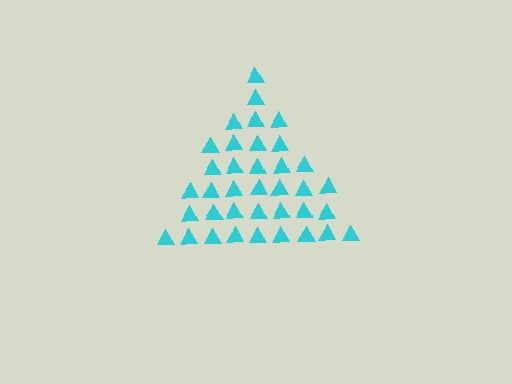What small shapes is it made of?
It is made of small triangles.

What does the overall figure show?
The overall figure shows a triangle.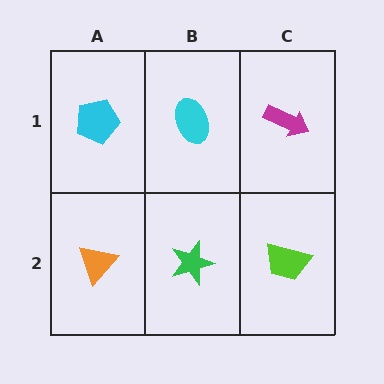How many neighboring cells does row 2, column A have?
2.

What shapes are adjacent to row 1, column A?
An orange triangle (row 2, column A), a cyan ellipse (row 1, column B).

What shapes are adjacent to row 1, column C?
A lime trapezoid (row 2, column C), a cyan ellipse (row 1, column B).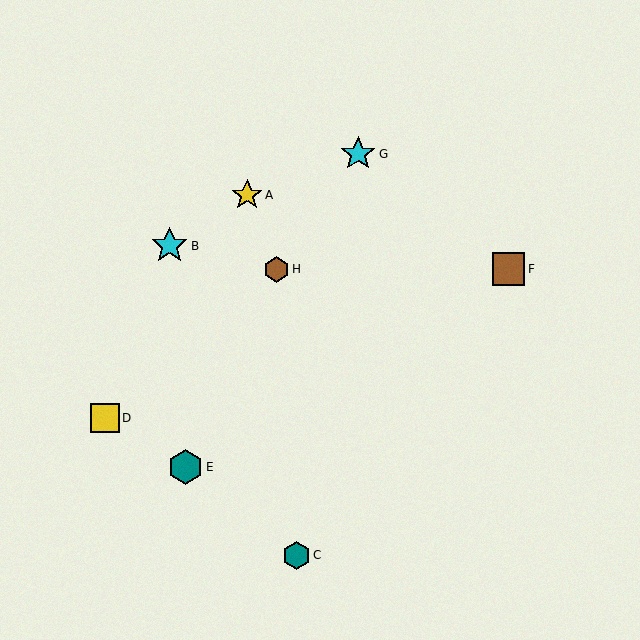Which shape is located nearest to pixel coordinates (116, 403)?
The yellow square (labeled D) at (105, 418) is nearest to that location.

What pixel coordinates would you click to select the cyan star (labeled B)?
Click at (169, 246) to select the cyan star B.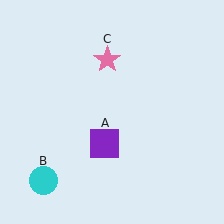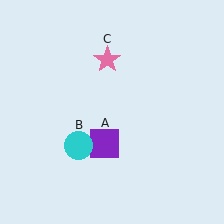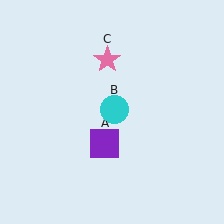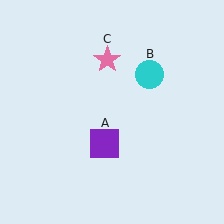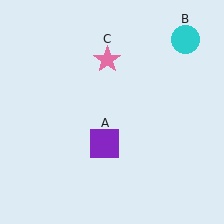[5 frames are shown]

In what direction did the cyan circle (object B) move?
The cyan circle (object B) moved up and to the right.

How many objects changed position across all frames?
1 object changed position: cyan circle (object B).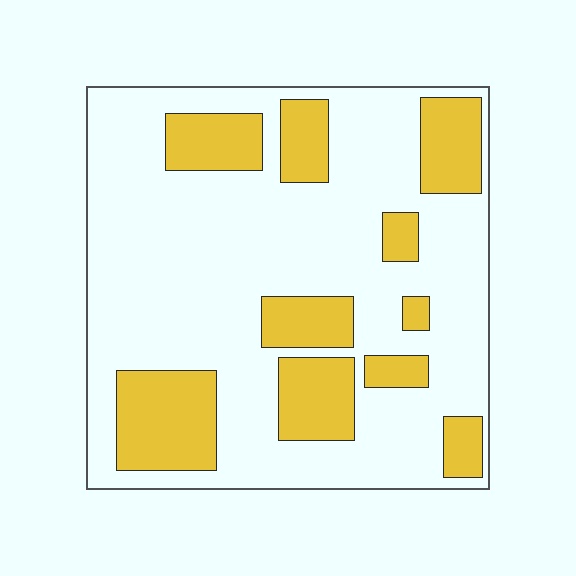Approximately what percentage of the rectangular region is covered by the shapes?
Approximately 25%.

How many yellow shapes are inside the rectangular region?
10.